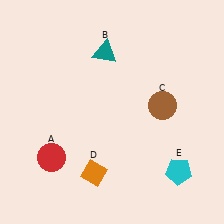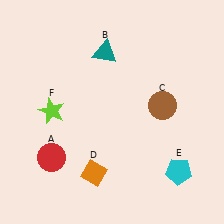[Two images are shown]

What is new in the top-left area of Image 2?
A lime star (F) was added in the top-left area of Image 2.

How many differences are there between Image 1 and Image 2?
There is 1 difference between the two images.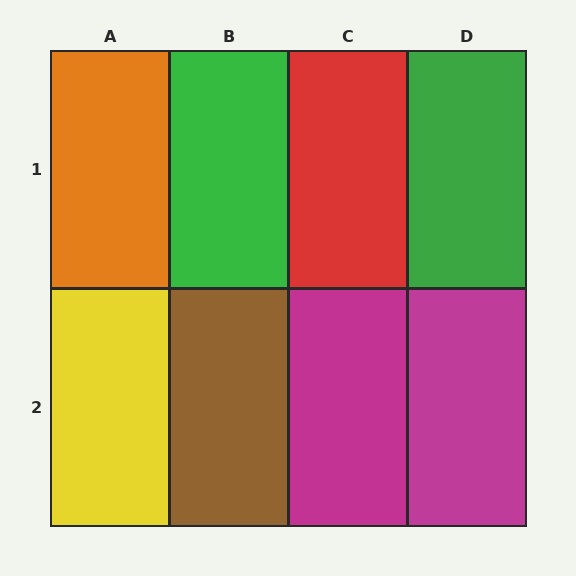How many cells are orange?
1 cell is orange.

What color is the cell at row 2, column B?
Brown.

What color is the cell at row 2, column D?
Magenta.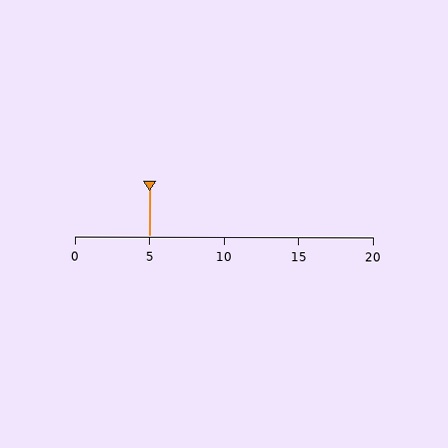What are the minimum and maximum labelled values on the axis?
The axis runs from 0 to 20.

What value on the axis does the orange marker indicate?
The marker indicates approximately 5.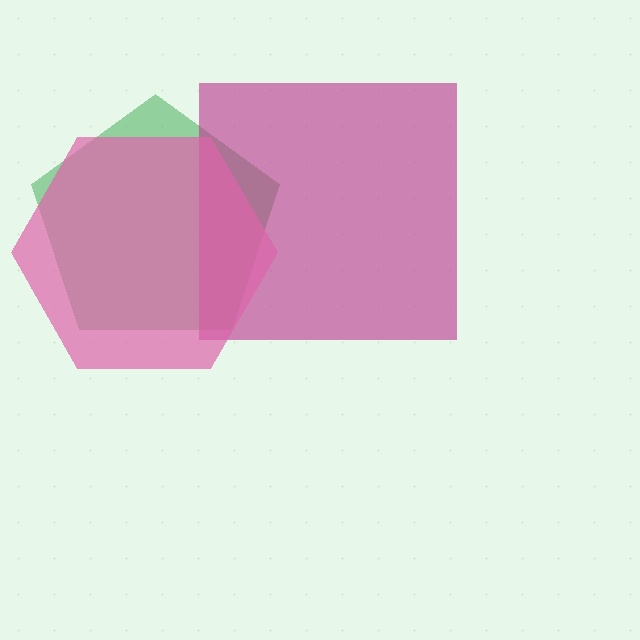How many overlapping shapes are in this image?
There are 3 overlapping shapes in the image.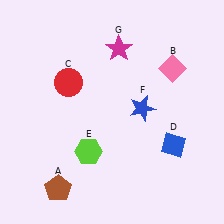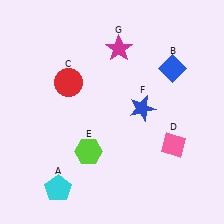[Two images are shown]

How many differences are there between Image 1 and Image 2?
There are 3 differences between the two images.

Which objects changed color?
A changed from brown to cyan. B changed from pink to blue. D changed from blue to pink.